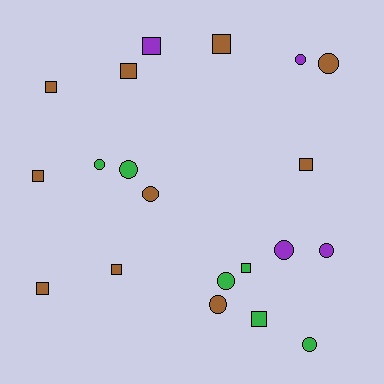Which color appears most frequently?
Brown, with 10 objects.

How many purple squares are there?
There is 1 purple square.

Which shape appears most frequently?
Square, with 10 objects.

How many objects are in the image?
There are 20 objects.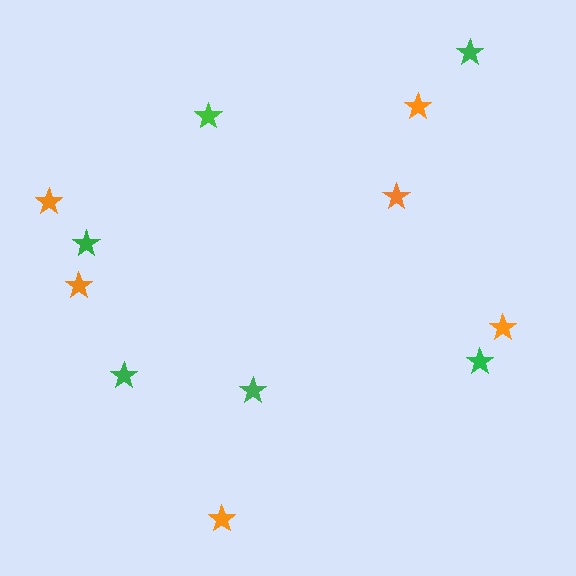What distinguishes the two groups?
There are 2 groups: one group of green stars (6) and one group of orange stars (6).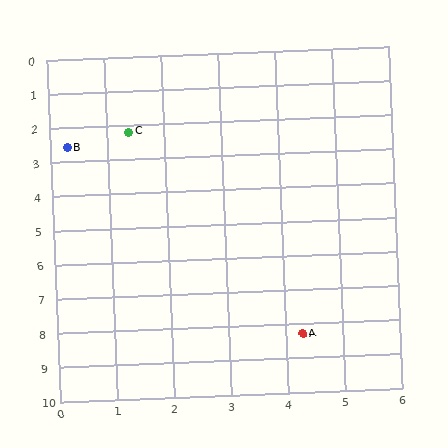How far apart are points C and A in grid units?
Points C and A are about 6.8 grid units apart.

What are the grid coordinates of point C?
Point C is at approximately (1.4, 2.2).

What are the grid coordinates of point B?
Point B is at approximately (0.3, 2.6).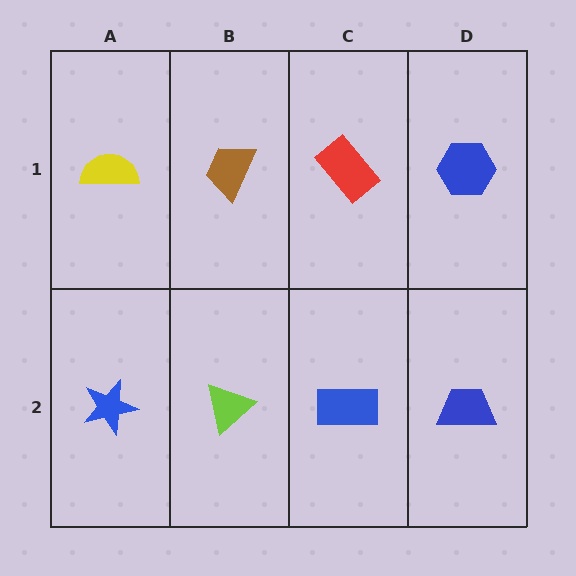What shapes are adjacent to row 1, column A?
A blue star (row 2, column A), a brown trapezoid (row 1, column B).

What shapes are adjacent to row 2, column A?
A yellow semicircle (row 1, column A), a lime triangle (row 2, column B).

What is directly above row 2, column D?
A blue hexagon.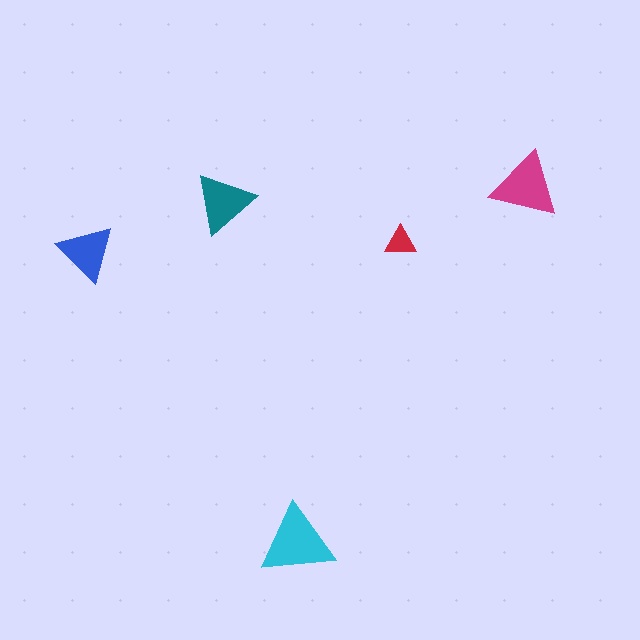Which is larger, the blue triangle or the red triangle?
The blue one.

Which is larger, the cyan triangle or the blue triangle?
The cyan one.